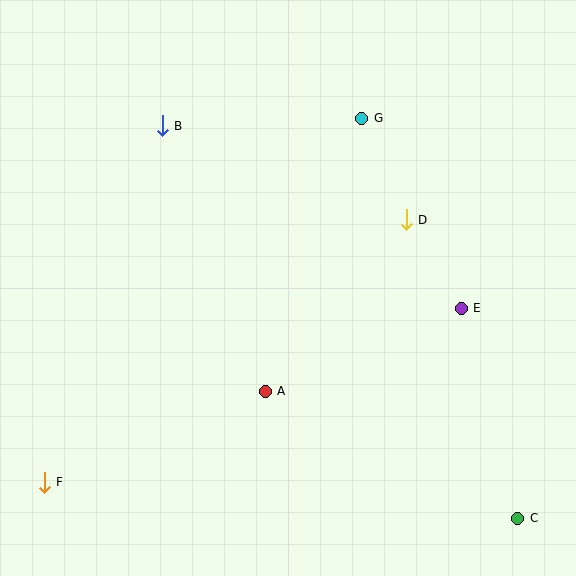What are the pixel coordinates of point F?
Point F is at (44, 482).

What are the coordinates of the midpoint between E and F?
The midpoint between E and F is at (253, 395).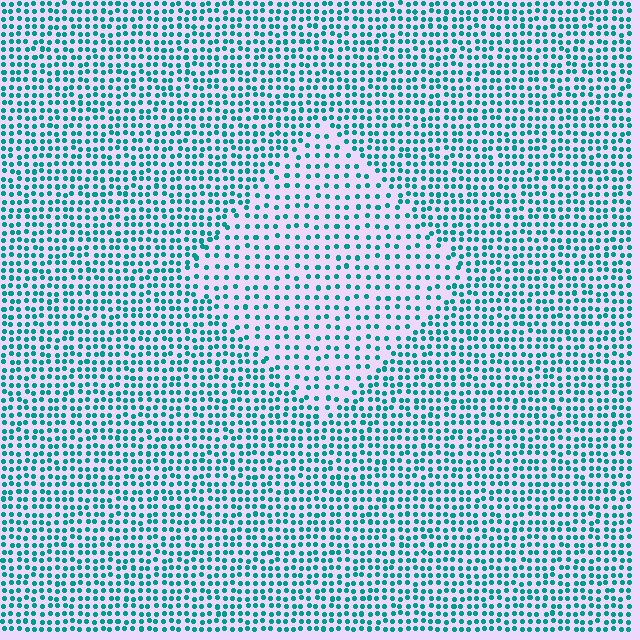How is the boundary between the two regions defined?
The boundary is defined by a change in element density (approximately 1.7x ratio). All elements are the same color, size, and shape.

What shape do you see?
I see a diamond.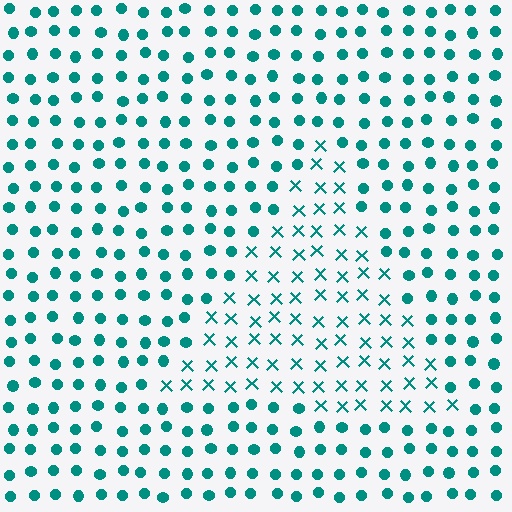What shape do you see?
I see a triangle.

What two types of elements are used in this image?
The image uses X marks inside the triangle region and circles outside it.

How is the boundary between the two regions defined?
The boundary is defined by a change in element shape: X marks inside vs. circles outside. All elements share the same color and spacing.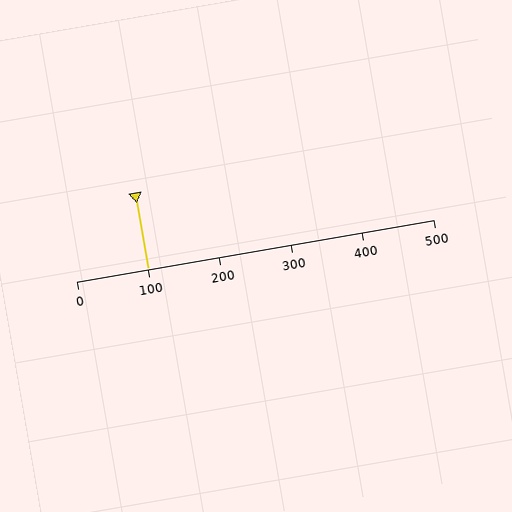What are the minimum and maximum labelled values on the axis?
The axis runs from 0 to 500.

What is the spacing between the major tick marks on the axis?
The major ticks are spaced 100 apart.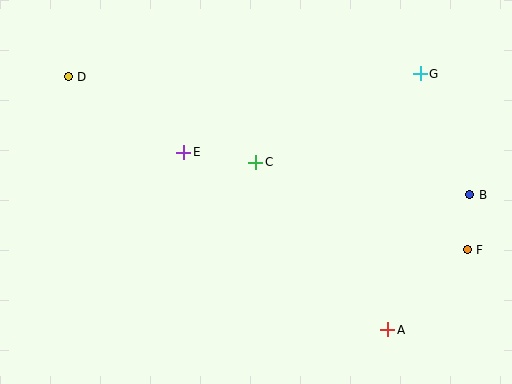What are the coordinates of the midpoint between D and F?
The midpoint between D and F is at (268, 163).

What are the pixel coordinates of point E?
Point E is at (184, 152).